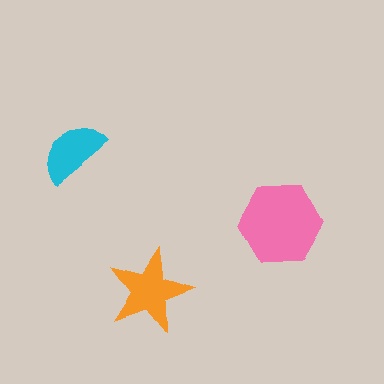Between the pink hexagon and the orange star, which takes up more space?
The pink hexagon.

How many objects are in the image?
There are 3 objects in the image.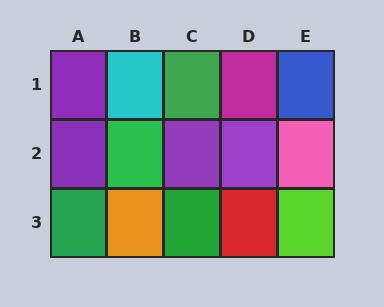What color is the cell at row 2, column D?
Purple.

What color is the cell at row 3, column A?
Green.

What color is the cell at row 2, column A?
Purple.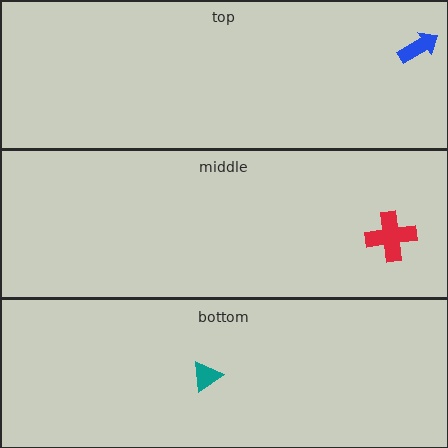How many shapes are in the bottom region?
1.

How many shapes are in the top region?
1.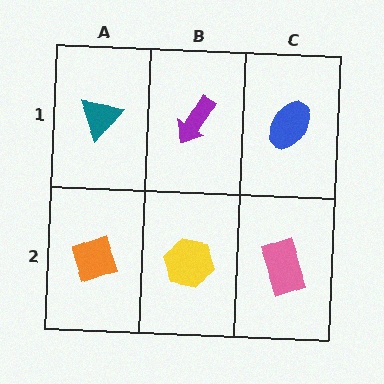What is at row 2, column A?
An orange diamond.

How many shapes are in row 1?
3 shapes.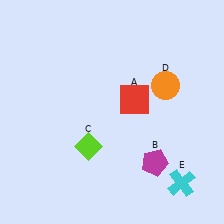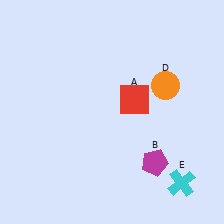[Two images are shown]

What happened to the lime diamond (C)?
The lime diamond (C) was removed in Image 2. It was in the bottom-left area of Image 1.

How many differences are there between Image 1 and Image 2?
There is 1 difference between the two images.